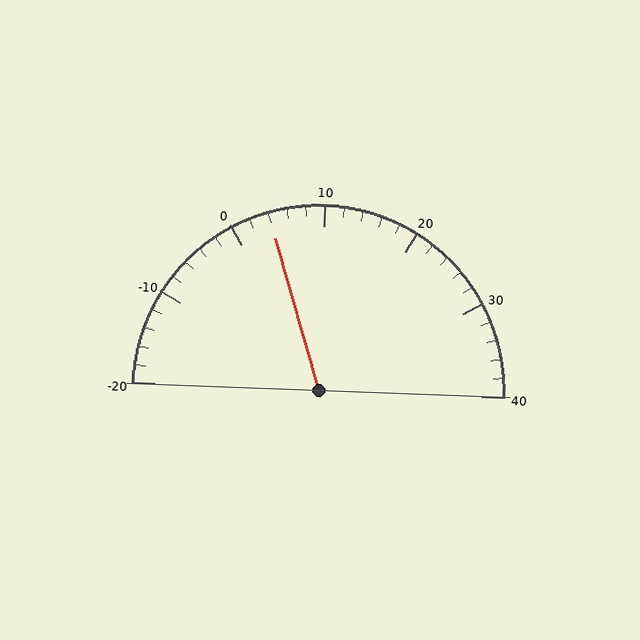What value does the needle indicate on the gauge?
The needle indicates approximately 4.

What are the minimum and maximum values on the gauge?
The gauge ranges from -20 to 40.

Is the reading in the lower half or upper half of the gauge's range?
The reading is in the lower half of the range (-20 to 40).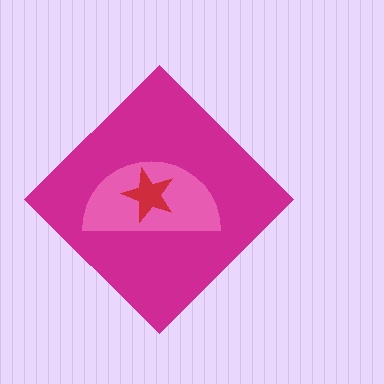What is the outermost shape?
The magenta diamond.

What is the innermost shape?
The red star.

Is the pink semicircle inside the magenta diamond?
Yes.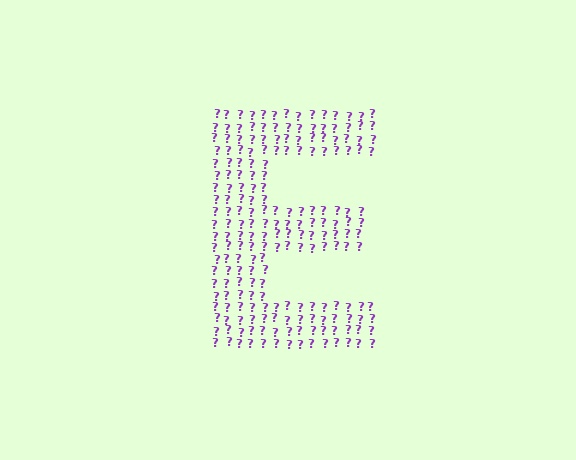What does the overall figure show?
The overall figure shows the letter E.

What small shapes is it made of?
It is made of small question marks.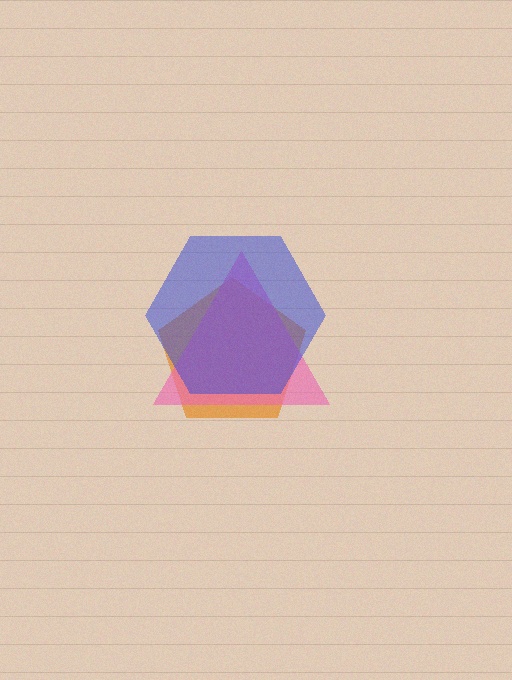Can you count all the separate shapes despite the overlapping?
Yes, there are 3 separate shapes.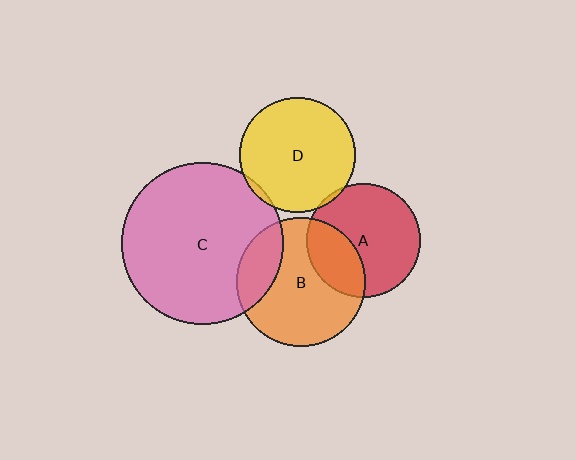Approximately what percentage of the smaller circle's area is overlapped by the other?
Approximately 20%.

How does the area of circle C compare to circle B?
Approximately 1.6 times.